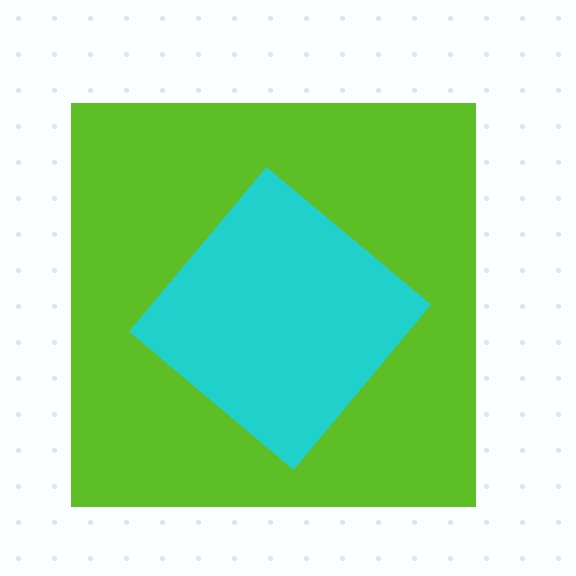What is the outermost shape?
The lime square.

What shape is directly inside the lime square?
The cyan diamond.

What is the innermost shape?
The cyan diamond.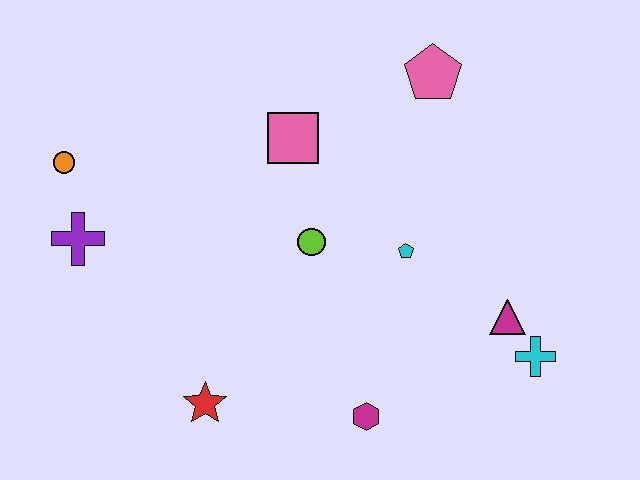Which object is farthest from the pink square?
The cyan cross is farthest from the pink square.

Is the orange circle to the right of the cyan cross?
No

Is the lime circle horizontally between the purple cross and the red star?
No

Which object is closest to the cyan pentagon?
The lime circle is closest to the cyan pentagon.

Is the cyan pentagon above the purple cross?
No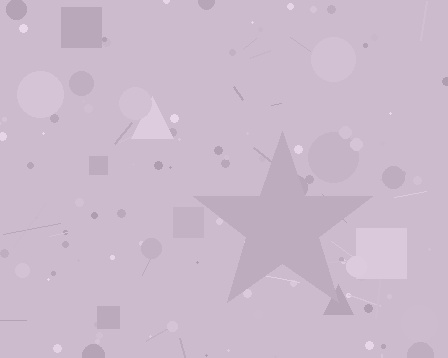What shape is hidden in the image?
A star is hidden in the image.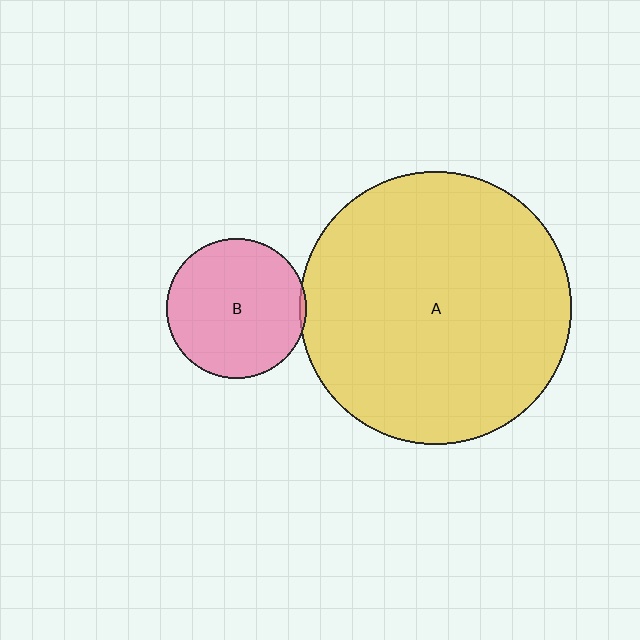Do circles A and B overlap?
Yes.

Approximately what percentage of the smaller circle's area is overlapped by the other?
Approximately 5%.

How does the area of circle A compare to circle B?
Approximately 3.8 times.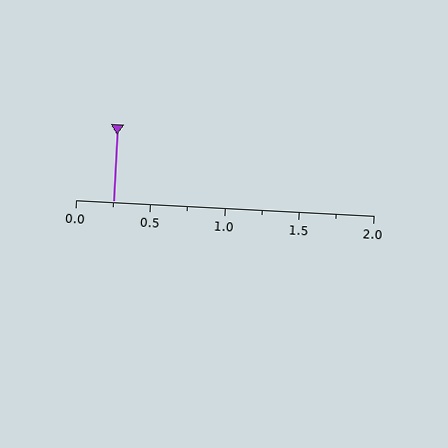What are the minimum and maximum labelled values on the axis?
The axis runs from 0.0 to 2.0.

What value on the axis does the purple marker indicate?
The marker indicates approximately 0.25.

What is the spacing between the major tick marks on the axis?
The major ticks are spaced 0.5 apart.